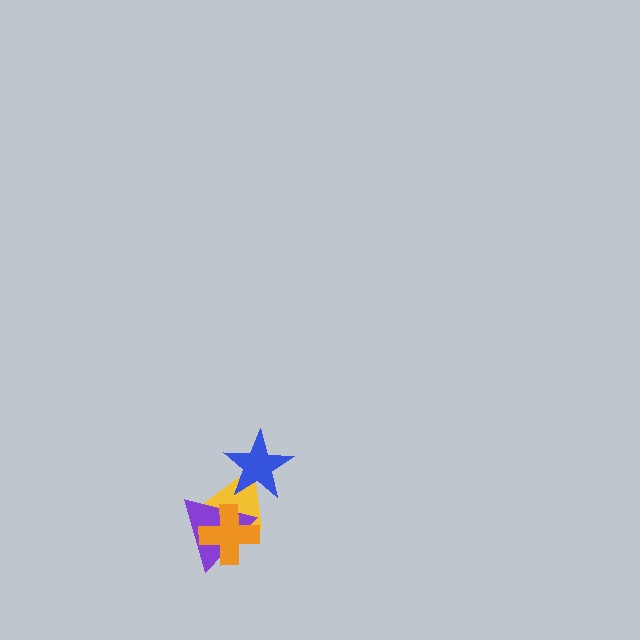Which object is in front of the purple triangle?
The orange cross is in front of the purple triangle.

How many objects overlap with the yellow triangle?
3 objects overlap with the yellow triangle.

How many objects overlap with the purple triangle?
2 objects overlap with the purple triangle.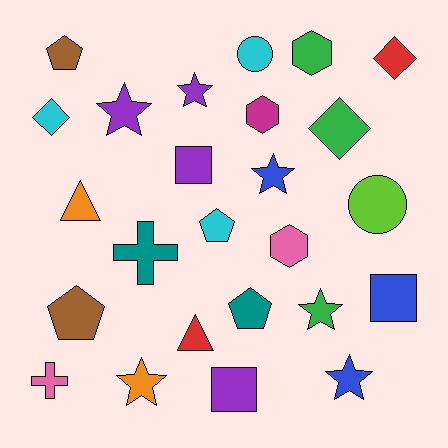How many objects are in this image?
There are 25 objects.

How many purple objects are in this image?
There are 4 purple objects.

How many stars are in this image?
There are 6 stars.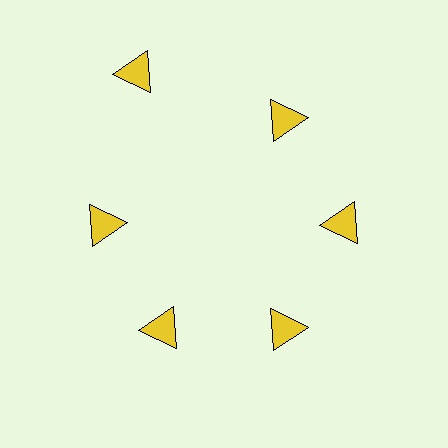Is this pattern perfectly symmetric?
No. The 6 yellow triangles are arranged in a ring, but one element near the 11 o'clock position is pushed outward from the center, breaking the 6-fold rotational symmetry.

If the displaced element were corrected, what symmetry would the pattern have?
It would have 6-fold rotational symmetry — the pattern would map onto itself every 60 degrees.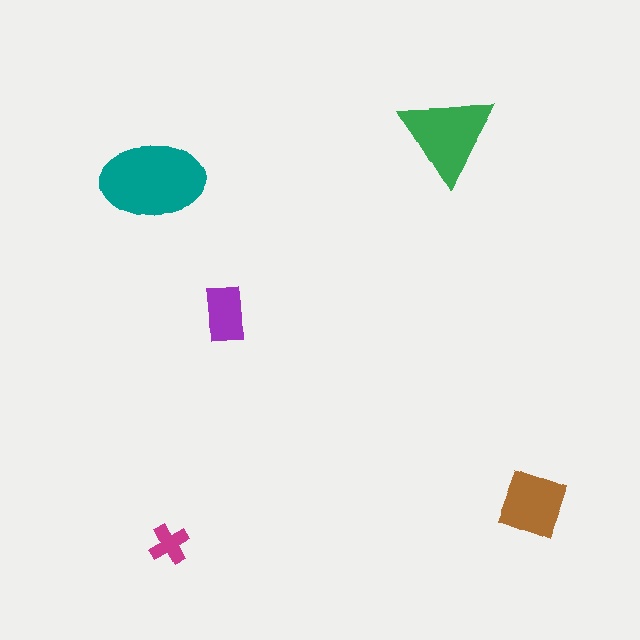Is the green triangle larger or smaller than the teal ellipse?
Smaller.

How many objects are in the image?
There are 5 objects in the image.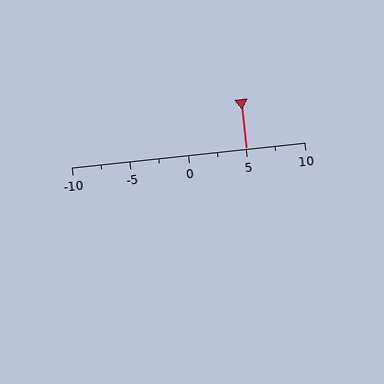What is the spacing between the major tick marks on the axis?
The major ticks are spaced 5 apart.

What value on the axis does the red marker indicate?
The marker indicates approximately 5.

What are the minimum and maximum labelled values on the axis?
The axis runs from -10 to 10.